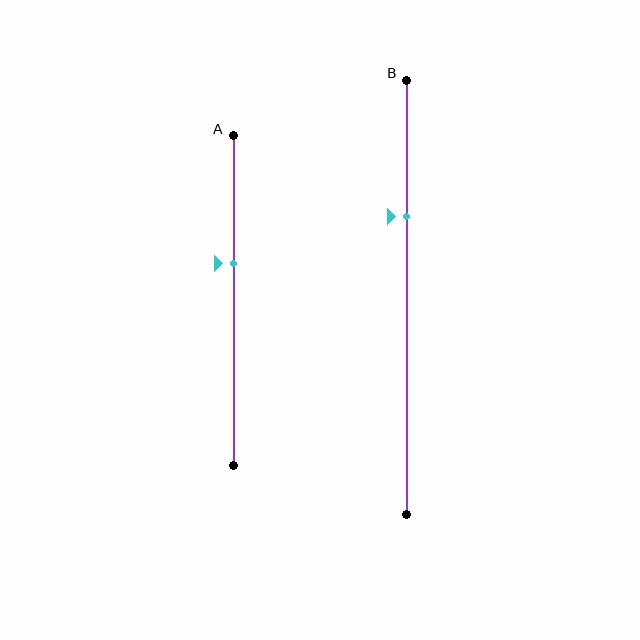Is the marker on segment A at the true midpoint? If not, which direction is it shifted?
No, the marker on segment A is shifted upward by about 11% of the segment length.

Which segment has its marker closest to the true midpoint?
Segment A has its marker closest to the true midpoint.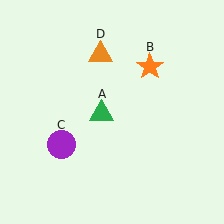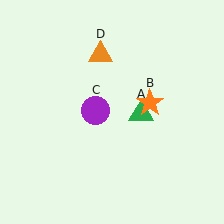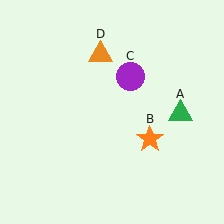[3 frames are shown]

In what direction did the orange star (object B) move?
The orange star (object B) moved down.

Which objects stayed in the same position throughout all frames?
Orange triangle (object D) remained stationary.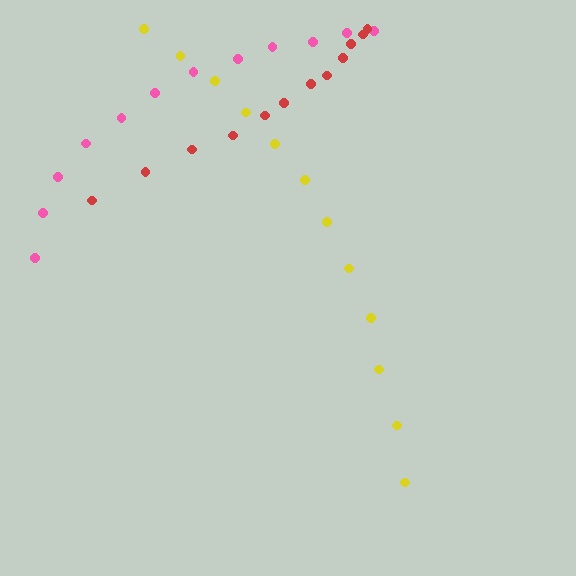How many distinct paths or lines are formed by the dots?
There are 3 distinct paths.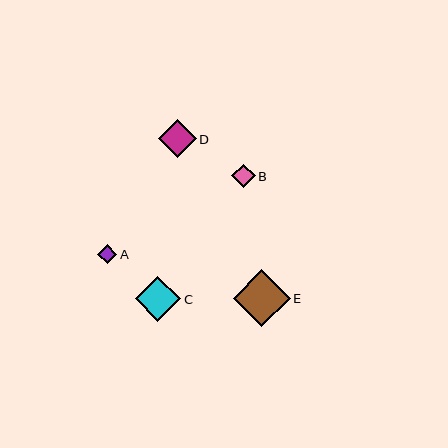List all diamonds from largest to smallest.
From largest to smallest: E, C, D, B, A.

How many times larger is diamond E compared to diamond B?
Diamond E is approximately 2.4 times the size of diamond B.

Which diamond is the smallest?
Diamond A is the smallest with a size of approximately 19 pixels.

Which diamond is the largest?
Diamond E is the largest with a size of approximately 57 pixels.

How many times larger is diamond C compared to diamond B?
Diamond C is approximately 1.9 times the size of diamond B.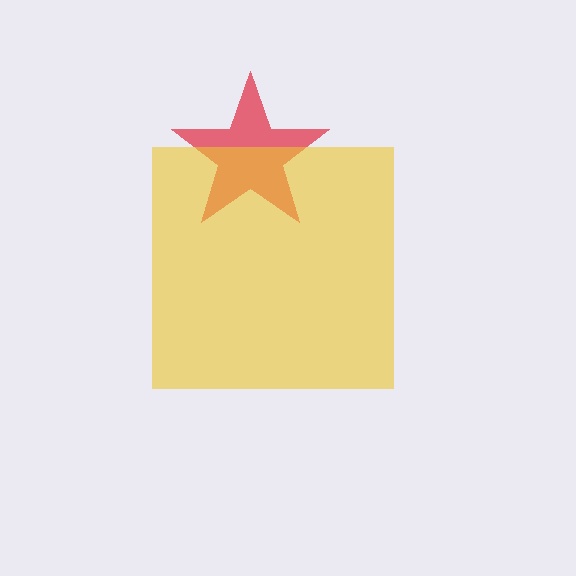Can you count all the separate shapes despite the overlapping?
Yes, there are 2 separate shapes.